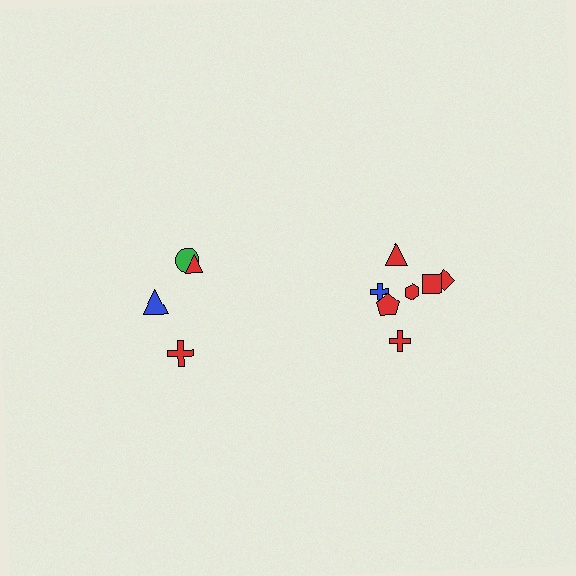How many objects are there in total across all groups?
There are 11 objects.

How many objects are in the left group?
There are 4 objects.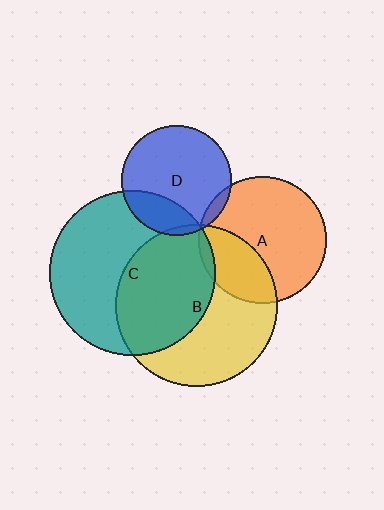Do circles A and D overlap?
Yes.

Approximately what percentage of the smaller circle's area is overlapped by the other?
Approximately 5%.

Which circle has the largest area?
Circle C (teal).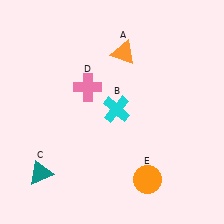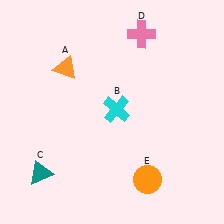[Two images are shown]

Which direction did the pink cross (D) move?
The pink cross (D) moved right.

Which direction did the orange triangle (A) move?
The orange triangle (A) moved left.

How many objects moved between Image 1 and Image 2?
2 objects moved between the two images.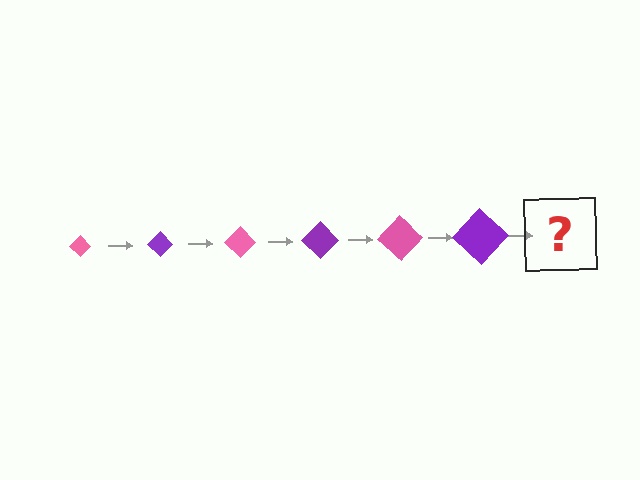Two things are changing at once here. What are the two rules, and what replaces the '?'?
The two rules are that the diamond grows larger each step and the color cycles through pink and purple. The '?' should be a pink diamond, larger than the previous one.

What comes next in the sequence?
The next element should be a pink diamond, larger than the previous one.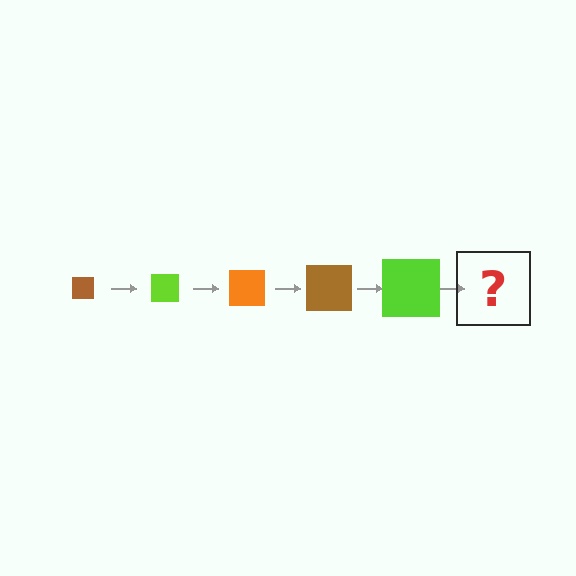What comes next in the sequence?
The next element should be an orange square, larger than the previous one.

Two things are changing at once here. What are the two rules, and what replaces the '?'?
The two rules are that the square grows larger each step and the color cycles through brown, lime, and orange. The '?' should be an orange square, larger than the previous one.